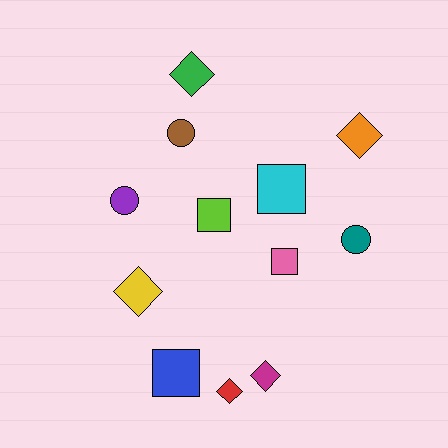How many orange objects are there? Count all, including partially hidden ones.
There is 1 orange object.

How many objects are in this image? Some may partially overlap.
There are 12 objects.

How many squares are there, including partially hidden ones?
There are 4 squares.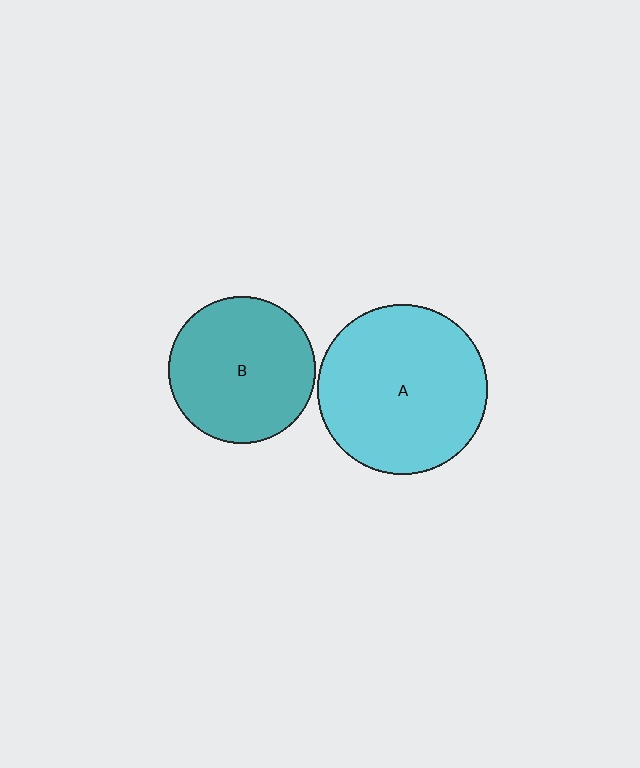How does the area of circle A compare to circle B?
Approximately 1.3 times.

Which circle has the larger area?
Circle A (cyan).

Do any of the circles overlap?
No, none of the circles overlap.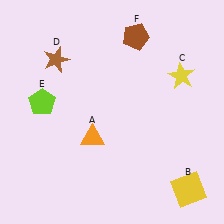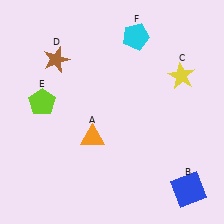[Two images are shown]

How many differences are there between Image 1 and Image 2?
There are 2 differences between the two images.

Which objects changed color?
B changed from yellow to blue. F changed from brown to cyan.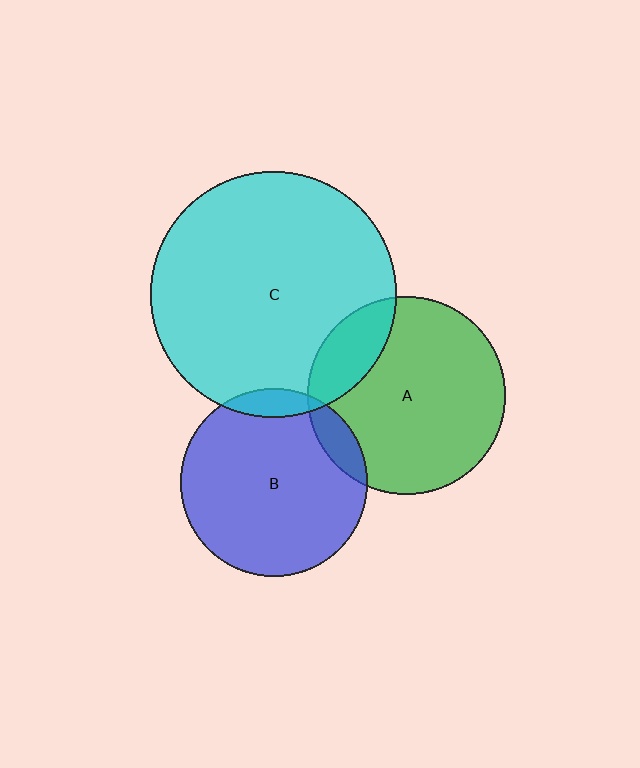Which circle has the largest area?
Circle C (cyan).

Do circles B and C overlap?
Yes.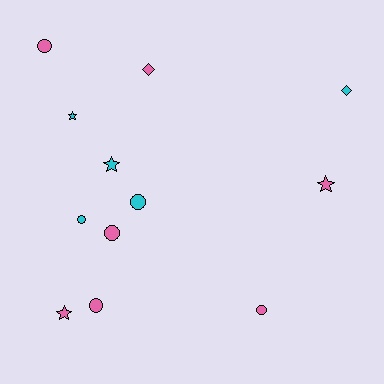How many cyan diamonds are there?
There is 1 cyan diamond.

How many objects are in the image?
There are 12 objects.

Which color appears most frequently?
Pink, with 7 objects.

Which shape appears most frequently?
Circle, with 6 objects.